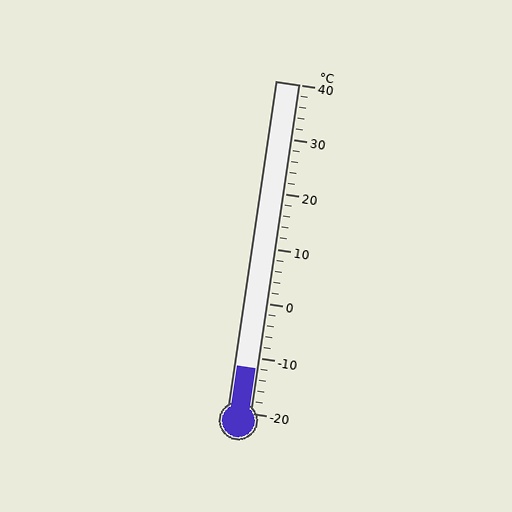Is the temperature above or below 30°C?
The temperature is below 30°C.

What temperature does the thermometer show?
The thermometer shows approximately -12°C.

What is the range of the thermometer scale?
The thermometer scale ranges from -20°C to 40°C.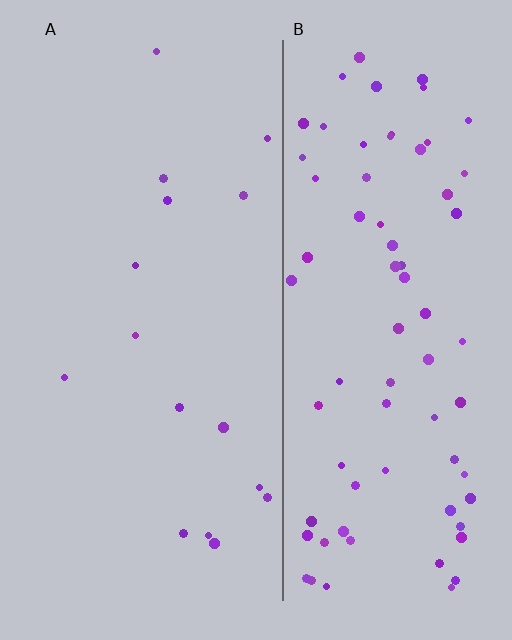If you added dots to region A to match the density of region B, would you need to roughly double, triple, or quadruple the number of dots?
Approximately quadruple.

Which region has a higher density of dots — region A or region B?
B (the right).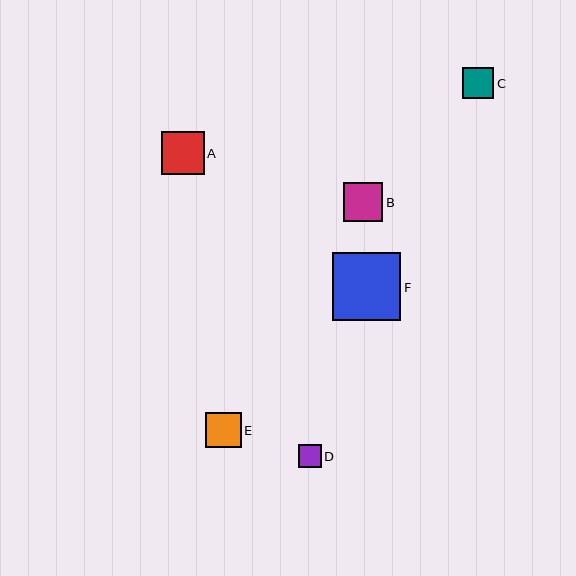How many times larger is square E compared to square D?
Square E is approximately 1.6 times the size of square D.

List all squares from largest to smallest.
From largest to smallest: F, A, B, E, C, D.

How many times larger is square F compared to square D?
Square F is approximately 3.0 times the size of square D.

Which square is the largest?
Square F is the largest with a size of approximately 68 pixels.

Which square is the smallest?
Square D is the smallest with a size of approximately 22 pixels.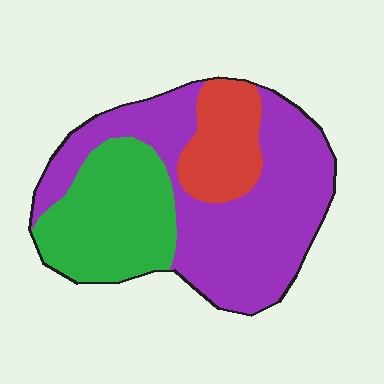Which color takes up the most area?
Purple, at roughly 55%.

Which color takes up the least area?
Red, at roughly 15%.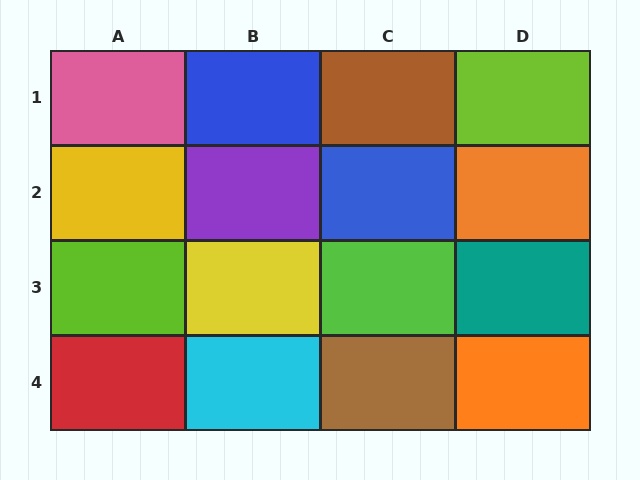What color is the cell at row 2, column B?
Purple.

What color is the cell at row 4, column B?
Cyan.